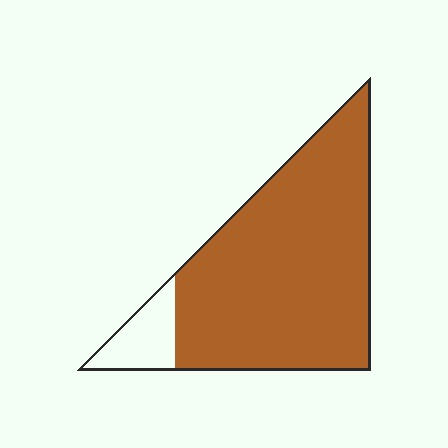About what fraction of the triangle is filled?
About nine tenths (9/10).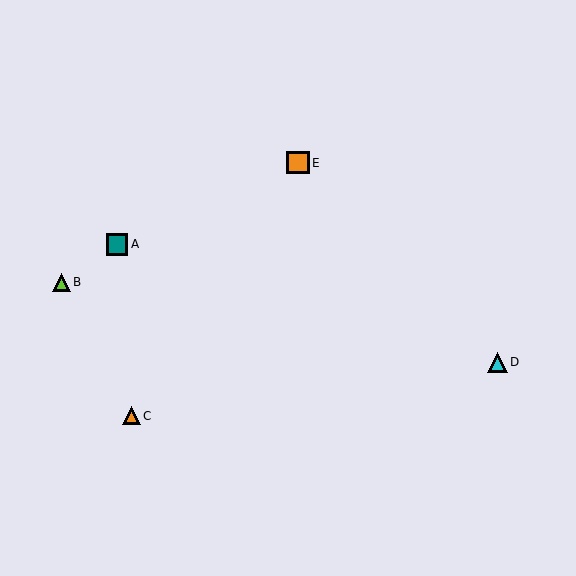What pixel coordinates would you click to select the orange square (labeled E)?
Click at (298, 163) to select the orange square E.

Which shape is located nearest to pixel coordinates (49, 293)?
The lime triangle (labeled B) at (61, 282) is nearest to that location.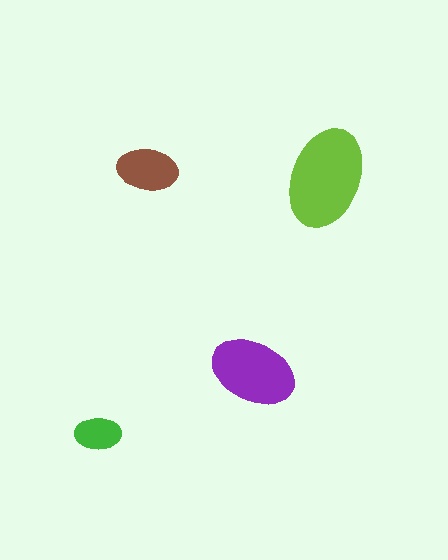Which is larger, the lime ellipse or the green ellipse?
The lime one.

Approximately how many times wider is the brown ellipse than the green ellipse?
About 1.5 times wider.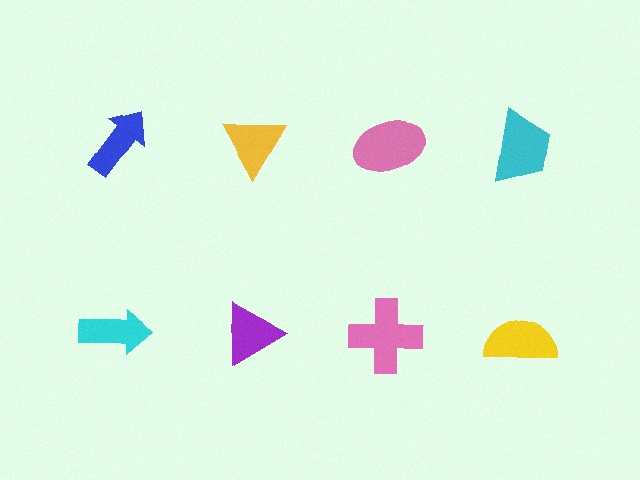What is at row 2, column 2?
A purple triangle.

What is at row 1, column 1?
A blue arrow.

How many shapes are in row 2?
4 shapes.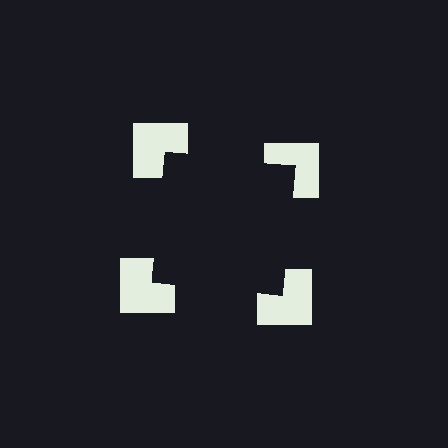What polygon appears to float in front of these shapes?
An illusory square — its edges are inferred from the aligned wedge cuts in the notched squares, not physically drawn.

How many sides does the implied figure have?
4 sides.